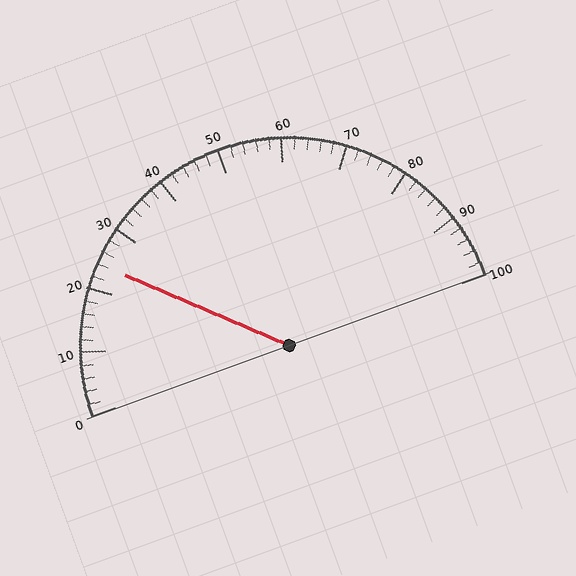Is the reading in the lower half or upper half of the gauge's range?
The reading is in the lower half of the range (0 to 100).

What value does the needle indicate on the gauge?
The needle indicates approximately 24.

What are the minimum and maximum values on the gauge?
The gauge ranges from 0 to 100.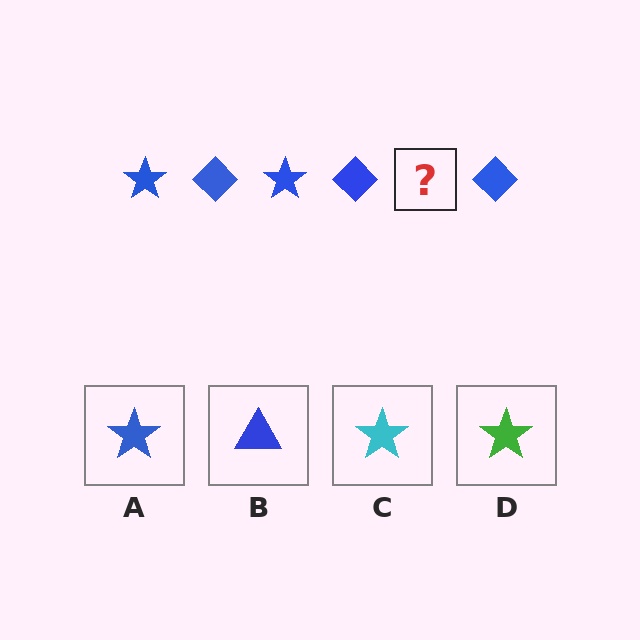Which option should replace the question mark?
Option A.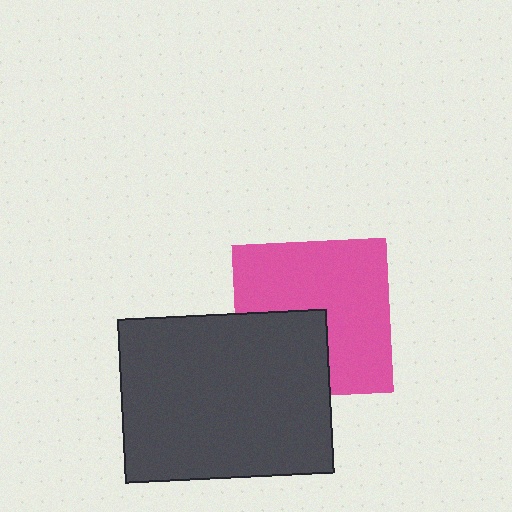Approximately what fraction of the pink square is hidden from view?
Roughly 33% of the pink square is hidden behind the dark gray rectangle.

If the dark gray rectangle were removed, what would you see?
You would see the complete pink square.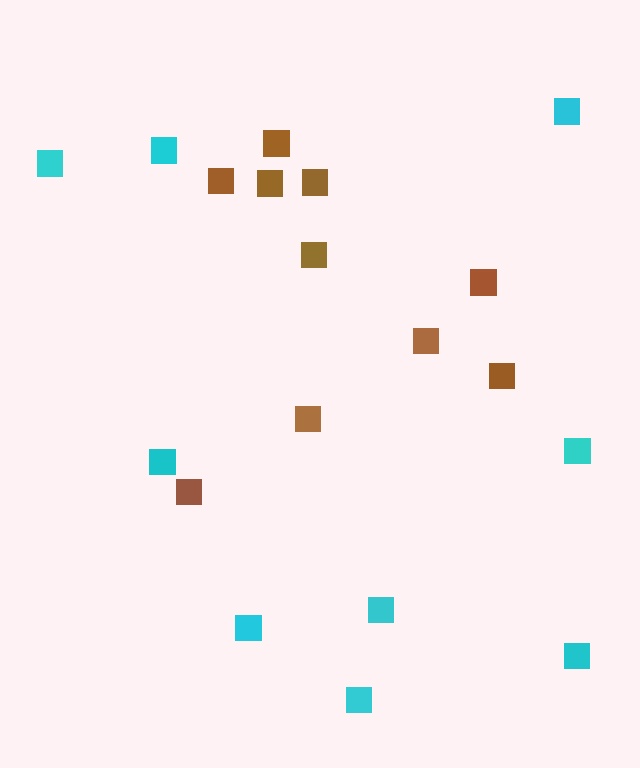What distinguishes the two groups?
There are 2 groups: one group of cyan squares (9) and one group of brown squares (10).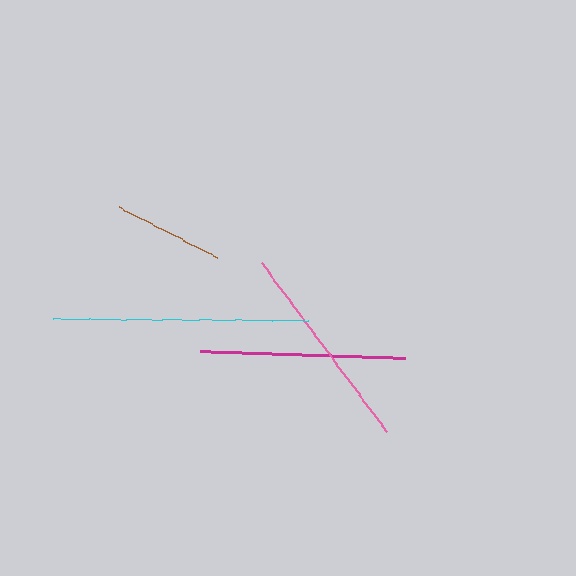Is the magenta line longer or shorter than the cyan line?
The cyan line is longer than the magenta line.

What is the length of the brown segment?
The brown segment is approximately 110 pixels long.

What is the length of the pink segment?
The pink segment is approximately 212 pixels long.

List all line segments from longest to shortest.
From longest to shortest: cyan, pink, magenta, brown.